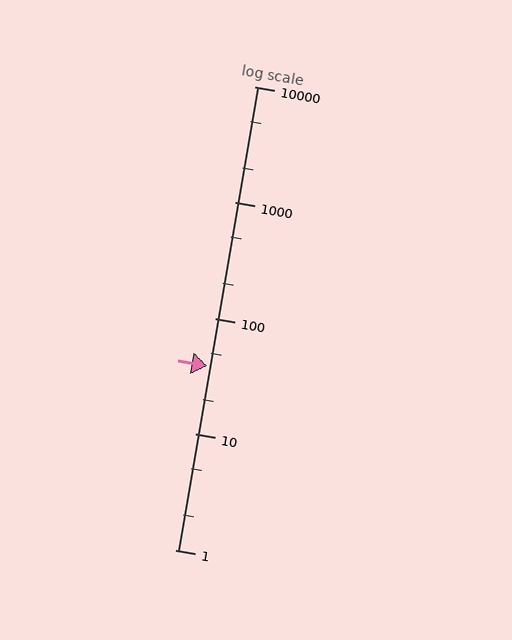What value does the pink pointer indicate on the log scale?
The pointer indicates approximately 39.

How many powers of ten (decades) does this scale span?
The scale spans 4 decades, from 1 to 10000.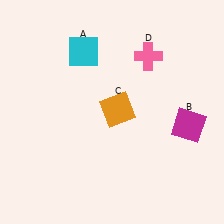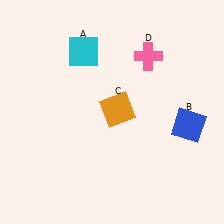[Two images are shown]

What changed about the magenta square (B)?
In Image 1, B is magenta. In Image 2, it changed to blue.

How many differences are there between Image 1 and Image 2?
There is 1 difference between the two images.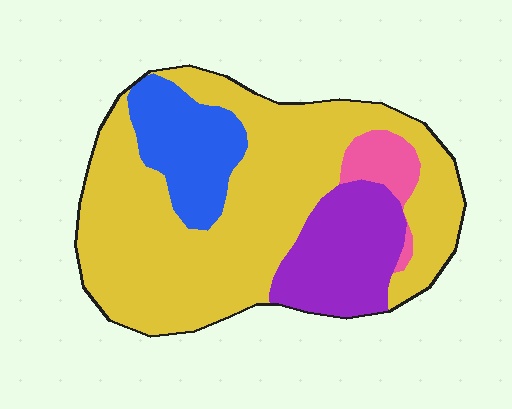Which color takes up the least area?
Pink, at roughly 5%.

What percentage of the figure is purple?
Purple covers around 15% of the figure.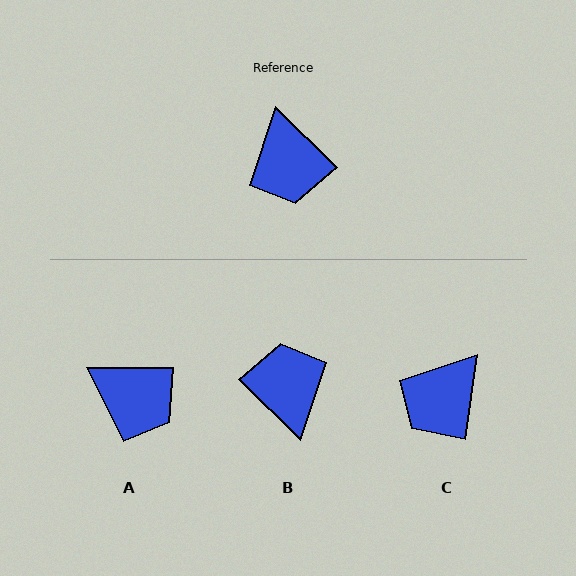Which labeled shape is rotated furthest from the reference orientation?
B, about 180 degrees away.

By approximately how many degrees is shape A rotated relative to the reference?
Approximately 45 degrees counter-clockwise.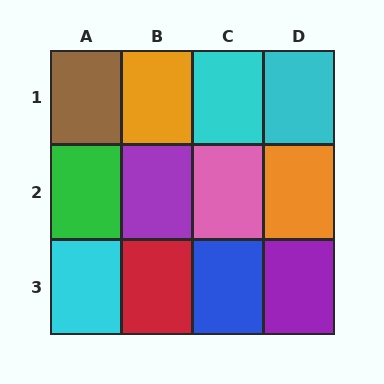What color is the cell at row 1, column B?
Orange.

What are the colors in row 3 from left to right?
Cyan, red, blue, purple.